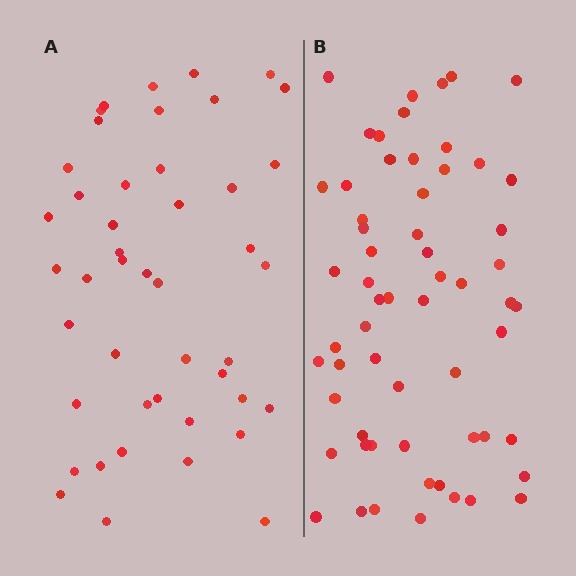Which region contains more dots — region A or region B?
Region B (the right region) has more dots.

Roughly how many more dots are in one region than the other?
Region B has approximately 15 more dots than region A.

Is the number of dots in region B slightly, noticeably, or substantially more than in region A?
Region B has noticeably more, but not dramatically so. The ratio is roughly 1.3 to 1.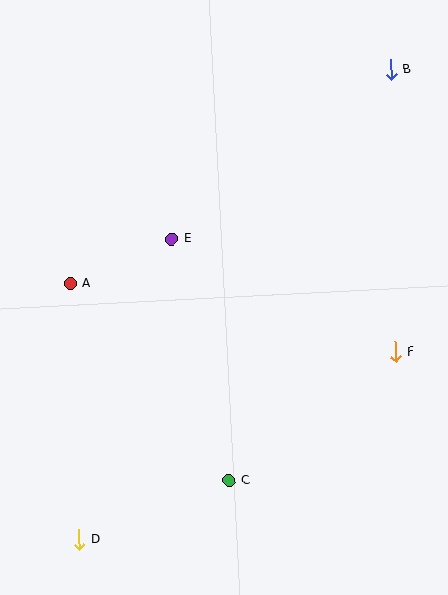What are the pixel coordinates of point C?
Point C is at (229, 481).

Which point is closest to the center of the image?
Point E at (172, 239) is closest to the center.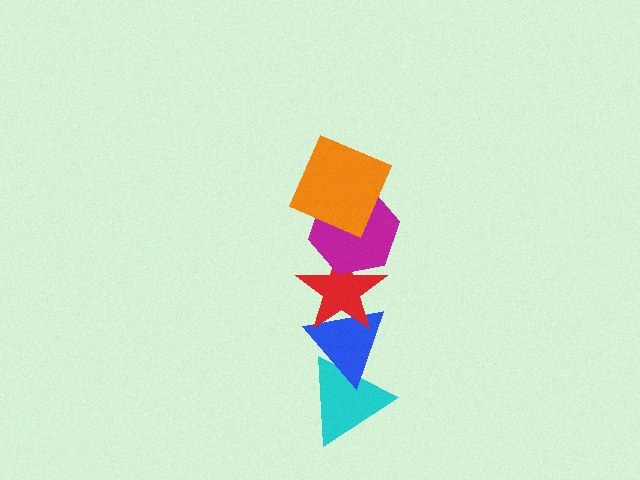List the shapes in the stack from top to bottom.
From top to bottom: the orange square, the magenta hexagon, the red star, the blue triangle, the cyan triangle.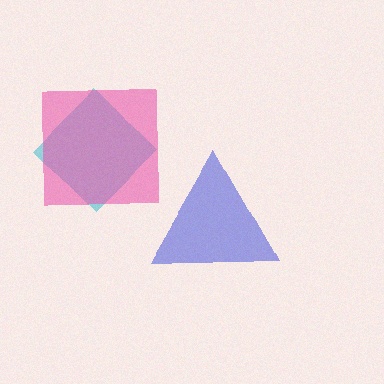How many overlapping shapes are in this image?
There are 3 overlapping shapes in the image.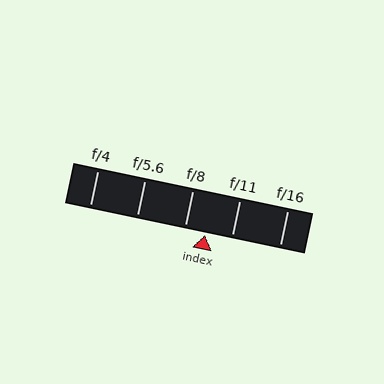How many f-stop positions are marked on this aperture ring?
There are 5 f-stop positions marked.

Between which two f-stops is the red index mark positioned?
The index mark is between f/8 and f/11.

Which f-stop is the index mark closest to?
The index mark is closest to f/8.